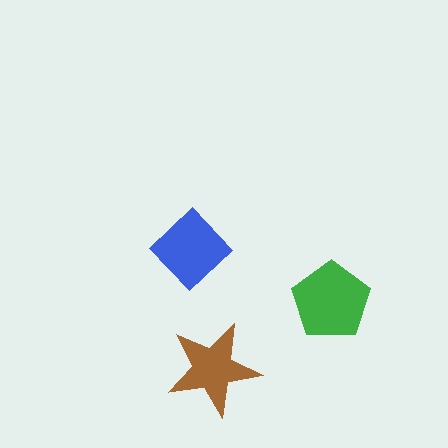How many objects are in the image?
There are 3 objects in the image.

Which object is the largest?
The green pentagon.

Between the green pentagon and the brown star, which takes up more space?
The green pentagon.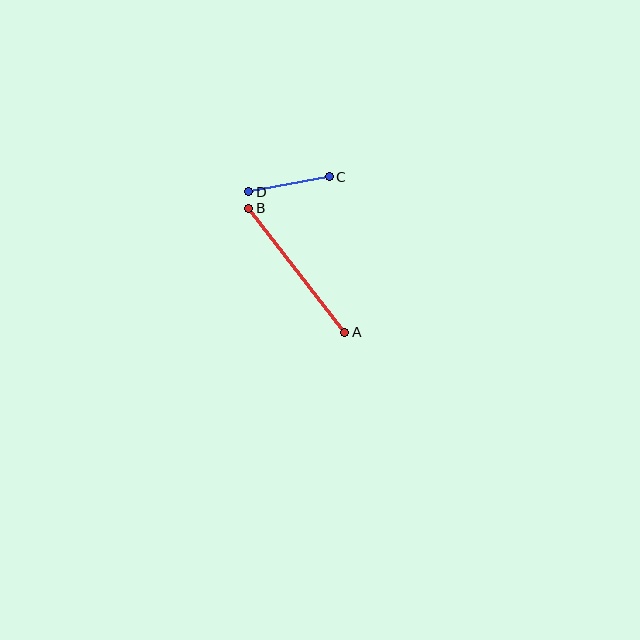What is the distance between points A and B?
The distance is approximately 157 pixels.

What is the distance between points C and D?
The distance is approximately 82 pixels.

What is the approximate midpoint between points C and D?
The midpoint is at approximately (289, 184) pixels.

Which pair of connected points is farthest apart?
Points A and B are farthest apart.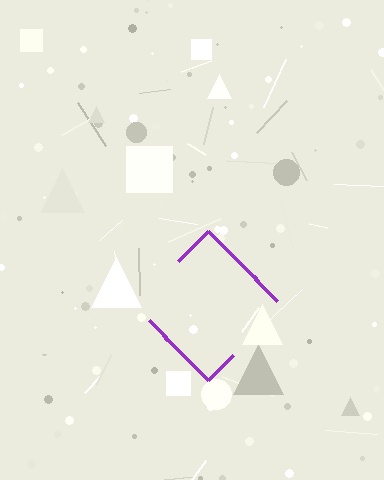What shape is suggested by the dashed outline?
The dashed outline suggests a diamond.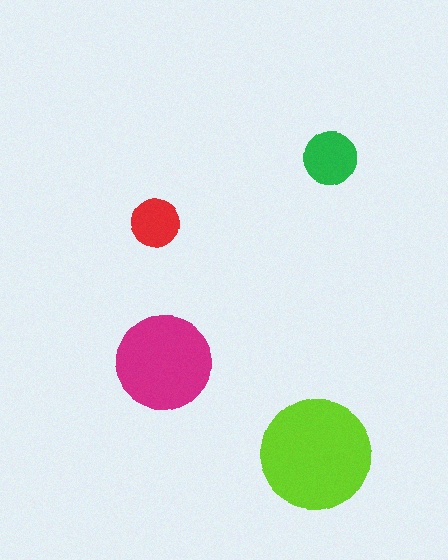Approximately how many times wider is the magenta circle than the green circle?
About 2 times wider.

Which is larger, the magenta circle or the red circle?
The magenta one.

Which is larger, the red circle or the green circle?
The green one.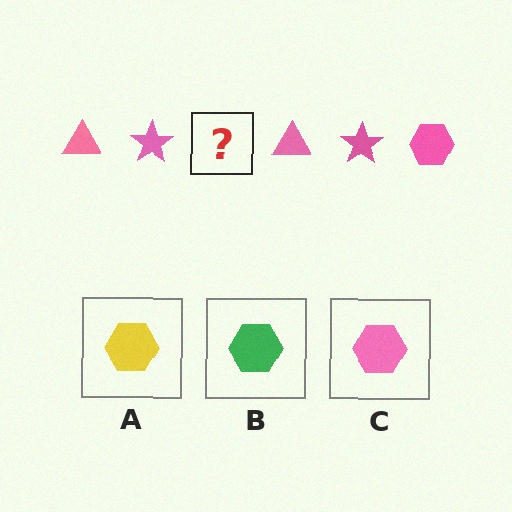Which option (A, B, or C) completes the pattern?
C.